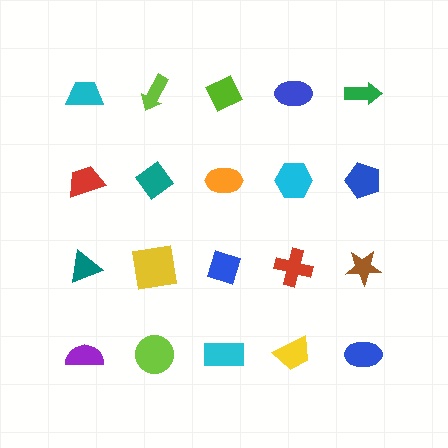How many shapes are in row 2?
5 shapes.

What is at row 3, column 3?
A blue diamond.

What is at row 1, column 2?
A lime arrow.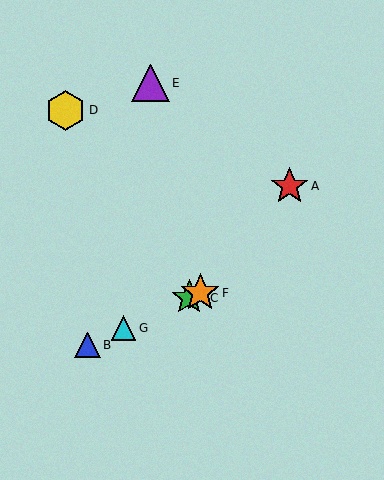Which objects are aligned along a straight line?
Objects B, C, F, G are aligned along a straight line.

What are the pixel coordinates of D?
Object D is at (66, 110).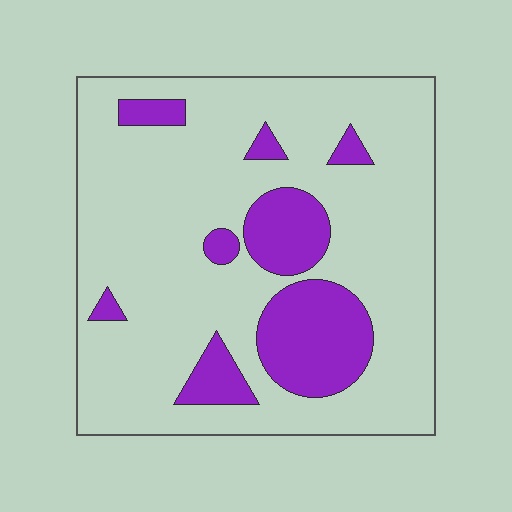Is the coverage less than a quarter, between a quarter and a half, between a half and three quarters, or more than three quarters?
Less than a quarter.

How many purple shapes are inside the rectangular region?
8.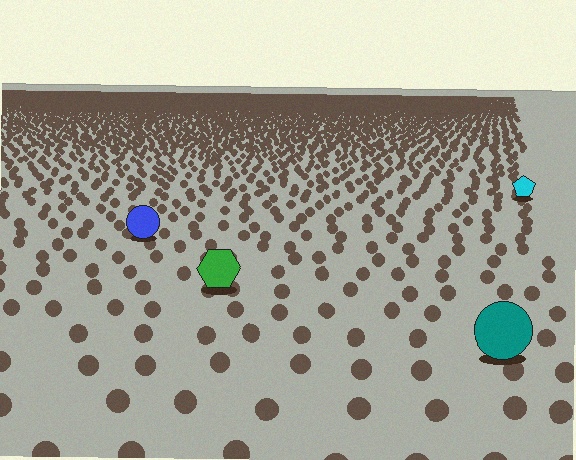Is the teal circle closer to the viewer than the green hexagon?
Yes. The teal circle is closer — you can tell from the texture gradient: the ground texture is coarser near it.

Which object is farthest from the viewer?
The cyan pentagon is farthest from the viewer. It appears smaller and the ground texture around it is denser.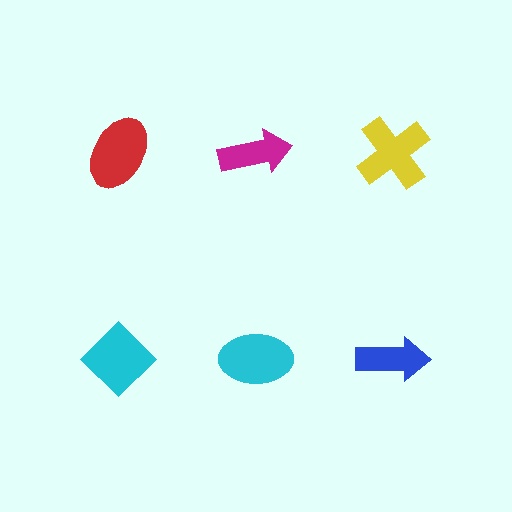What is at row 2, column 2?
A cyan ellipse.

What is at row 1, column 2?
A magenta arrow.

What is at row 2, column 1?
A cyan diamond.